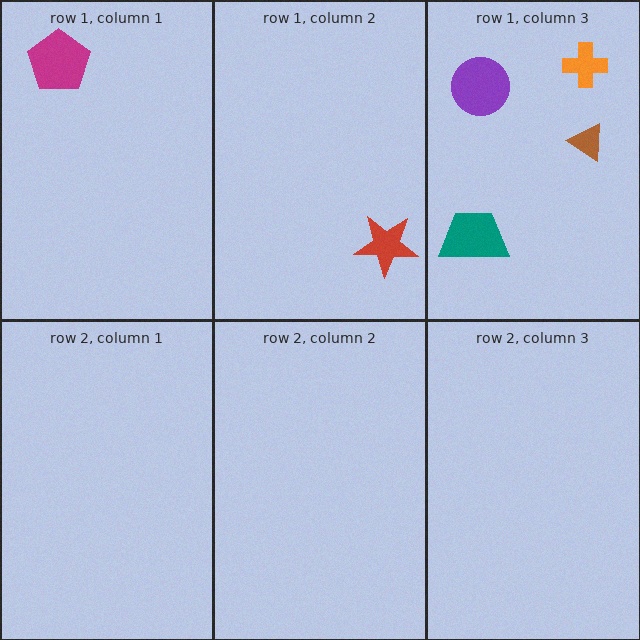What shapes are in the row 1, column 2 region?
The red star.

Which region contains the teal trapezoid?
The row 1, column 3 region.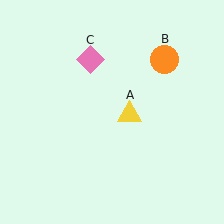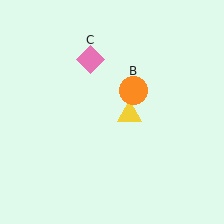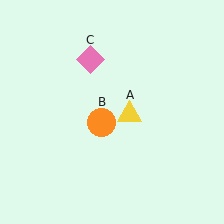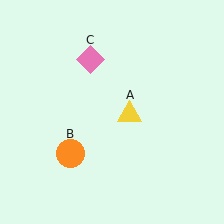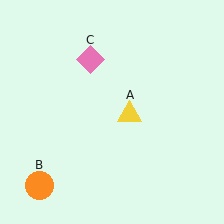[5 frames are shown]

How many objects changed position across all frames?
1 object changed position: orange circle (object B).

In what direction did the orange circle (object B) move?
The orange circle (object B) moved down and to the left.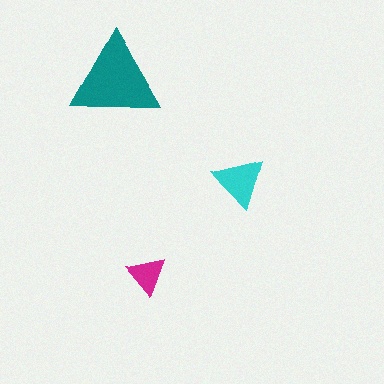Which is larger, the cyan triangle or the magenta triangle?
The cyan one.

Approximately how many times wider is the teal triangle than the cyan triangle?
About 1.5 times wider.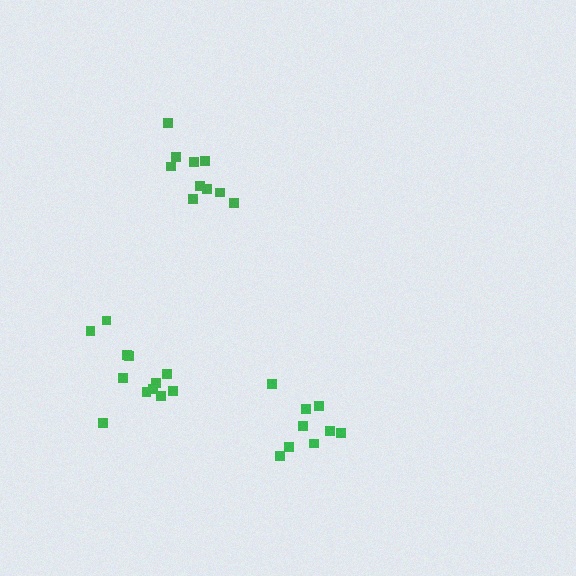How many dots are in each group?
Group 1: 10 dots, Group 2: 9 dots, Group 3: 12 dots (31 total).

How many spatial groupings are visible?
There are 3 spatial groupings.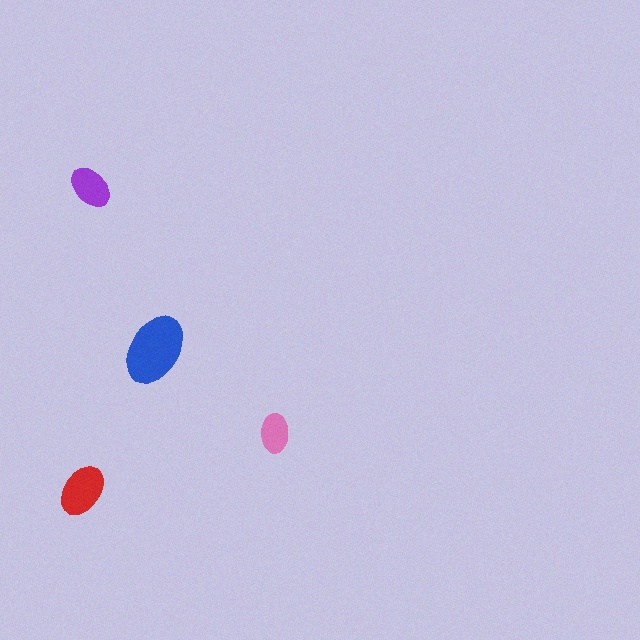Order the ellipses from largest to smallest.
the blue one, the red one, the purple one, the pink one.